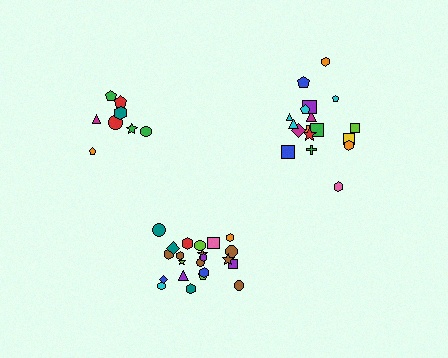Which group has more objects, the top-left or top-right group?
The top-right group.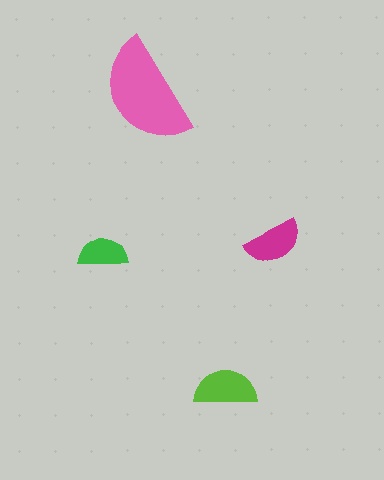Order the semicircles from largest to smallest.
the pink one, the lime one, the magenta one, the green one.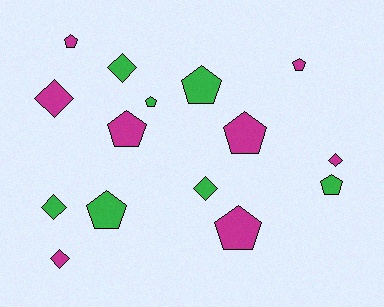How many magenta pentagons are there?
There are 5 magenta pentagons.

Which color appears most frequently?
Magenta, with 8 objects.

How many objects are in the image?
There are 15 objects.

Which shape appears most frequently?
Pentagon, with 9 objects.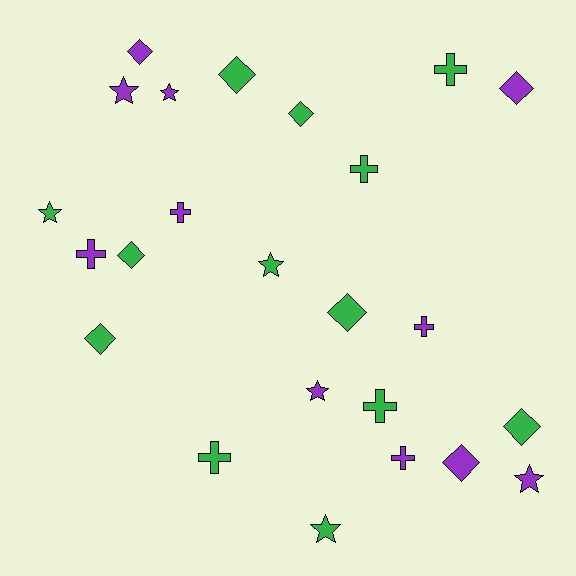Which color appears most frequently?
Green, with 13 objects.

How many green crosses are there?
There are 4 green crosses.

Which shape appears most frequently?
Diamond, with 9 objects.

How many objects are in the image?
There are 24 objects.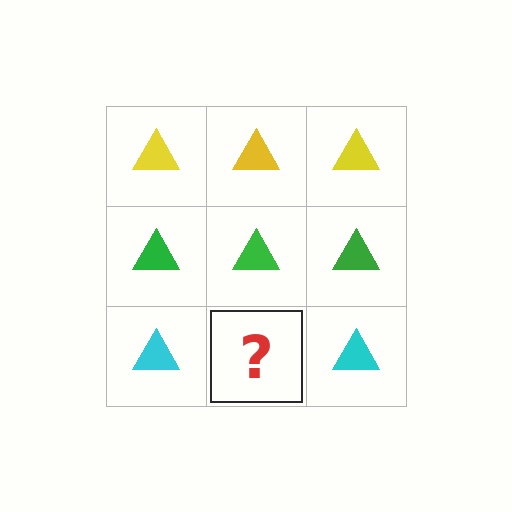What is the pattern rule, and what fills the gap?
The rule is that each row has a consistent color. The gap should be filled with a cyan triangle.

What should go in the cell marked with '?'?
The missing cell should contain a cyan triangle.